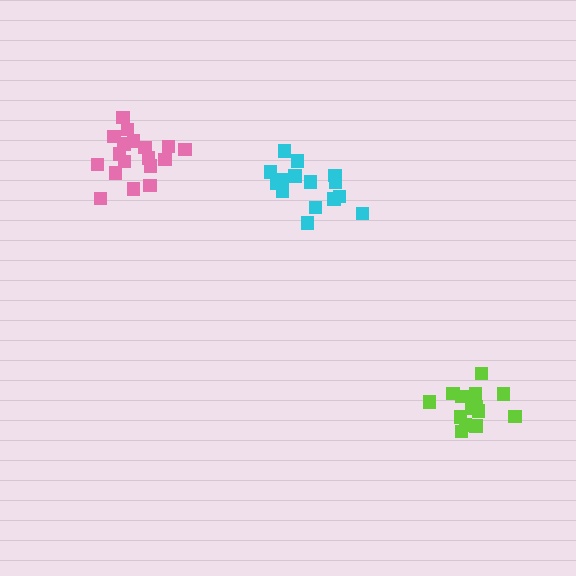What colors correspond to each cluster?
The clusters are colored: lime, cyan, pink.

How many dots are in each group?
Group 1: 15 dots, Group 2: 16 dots, Group 3: 18 dots (49 total).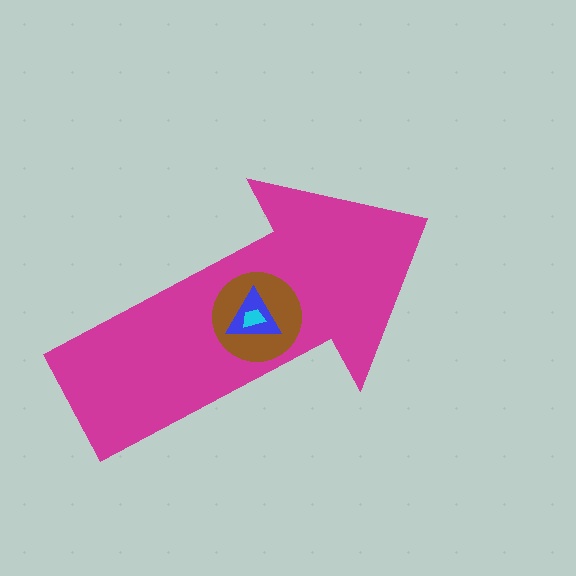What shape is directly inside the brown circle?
The blue triangle.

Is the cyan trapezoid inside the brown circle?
Yes.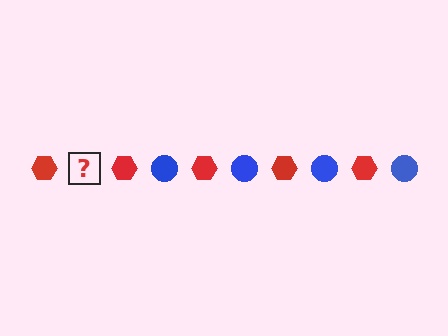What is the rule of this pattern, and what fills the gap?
The rule is that the pattern alternates between red hexagon and blue circle. The gap should be filled with a blue circle.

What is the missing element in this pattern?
The missing element is a blue circle.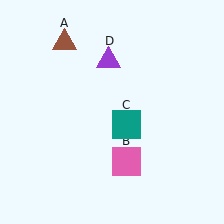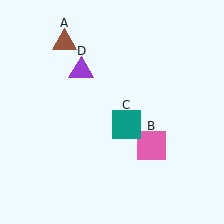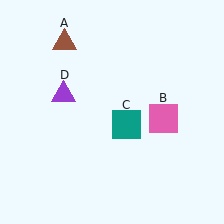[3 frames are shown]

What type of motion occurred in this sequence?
The pink square (object B), purple triangle (object D) rotated counterclockwise around the center of the scene.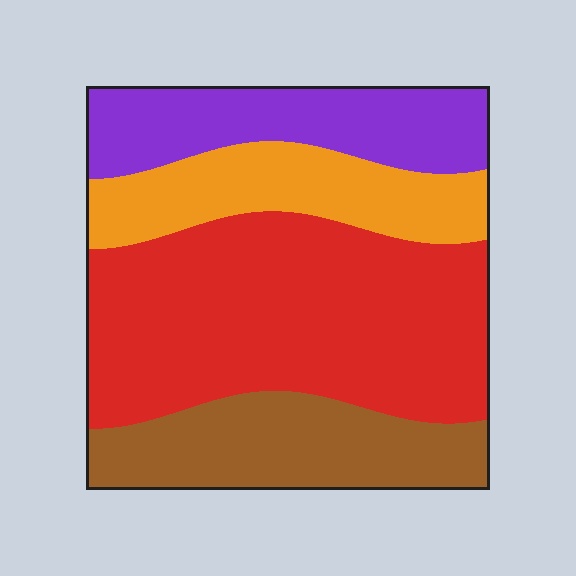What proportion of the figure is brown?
Brown covers about 20% of the figure.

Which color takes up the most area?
Red, at roughly 45%.